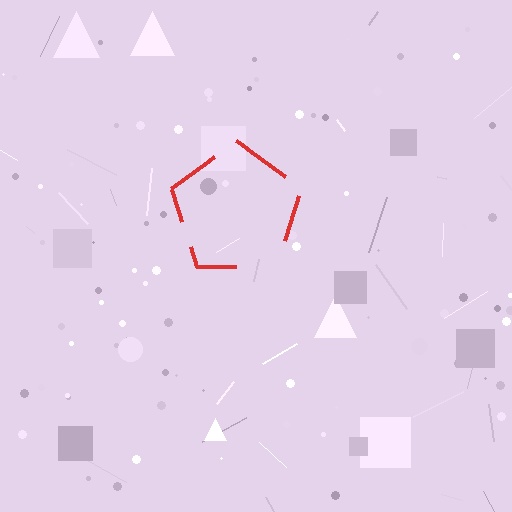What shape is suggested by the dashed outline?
The dashed outline suggests a pentagon.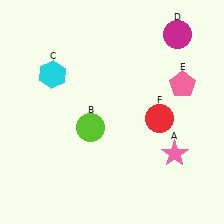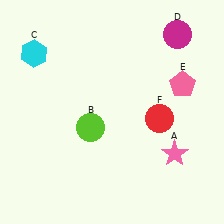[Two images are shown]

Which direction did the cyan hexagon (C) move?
The cyan hexagon (C) moved up.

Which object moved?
The cyan hexagon (C) moved up.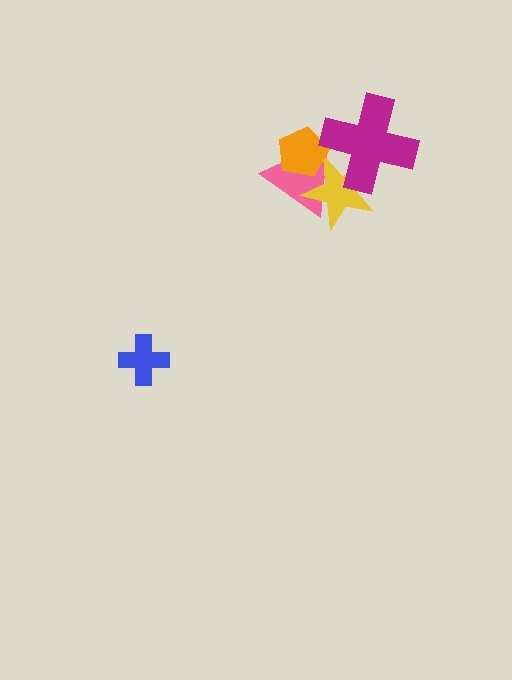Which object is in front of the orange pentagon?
The magenta cross is in front of the orange pentagon.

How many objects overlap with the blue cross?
0 objects overlap with the blue cross.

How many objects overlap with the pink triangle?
3 objects overlap with the pink triangle.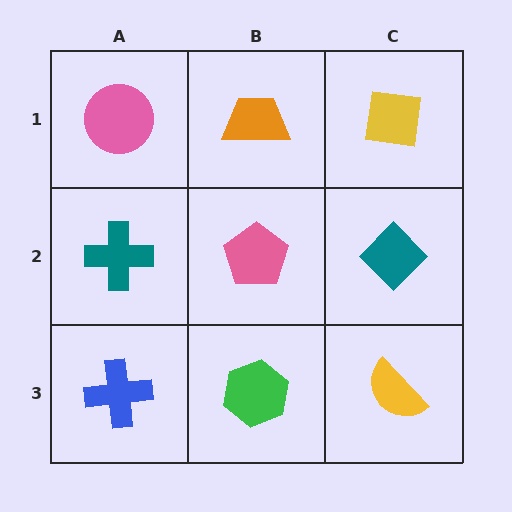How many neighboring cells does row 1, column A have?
2.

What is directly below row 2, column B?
A green hexagon.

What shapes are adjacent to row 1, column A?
A teal cross (row 2, column A), an orange trapezoid (row 1, column B).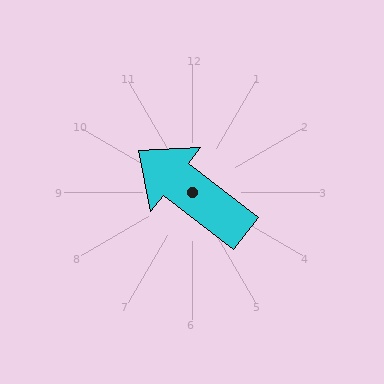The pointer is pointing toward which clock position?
Roughly 10 o'clock.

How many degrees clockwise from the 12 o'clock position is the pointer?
Approximately 308 degrees.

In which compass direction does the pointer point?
Northwest.